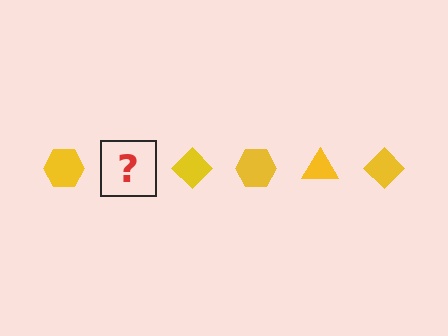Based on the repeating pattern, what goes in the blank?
The blank should be a yellow triangle.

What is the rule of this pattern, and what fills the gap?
The rule is that the pattern cycles through hexagon, triangle, diamond shapes in yellow. The gap should be filled with a yellow triangle.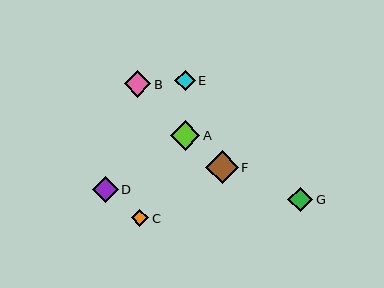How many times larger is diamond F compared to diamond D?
Diamond F is approximately 1.3 times the size of diamond D.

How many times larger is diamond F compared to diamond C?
Diamond F is approximately 1.9 times the size of diamond C.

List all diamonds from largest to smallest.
From largest to smallest: F, A, B, D, G, E, C.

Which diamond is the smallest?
Diamond C is the smallest with a size of approximately 17 pixels.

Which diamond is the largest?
Diamond F is the largest with a size of approximately 33 pixels.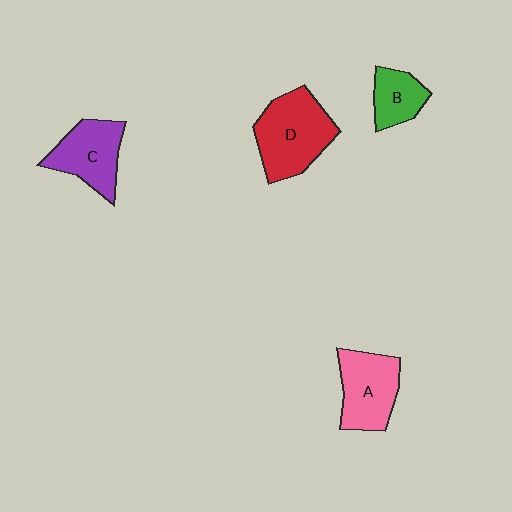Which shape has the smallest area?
Shape B (green).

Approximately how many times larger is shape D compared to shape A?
Approximately 1.2 times.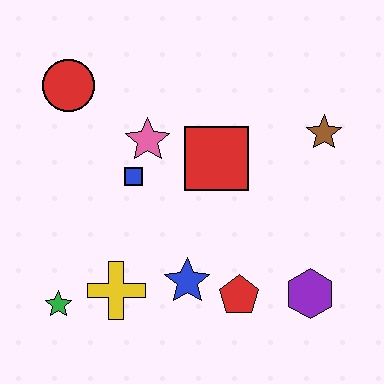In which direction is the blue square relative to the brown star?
The blue square is to the left of the brown star.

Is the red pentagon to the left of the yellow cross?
No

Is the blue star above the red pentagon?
Yes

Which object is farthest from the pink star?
The purple hexagon is farthest from the pink star.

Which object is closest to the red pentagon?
The blue star is closest to the red pentagon.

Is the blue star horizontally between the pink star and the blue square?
No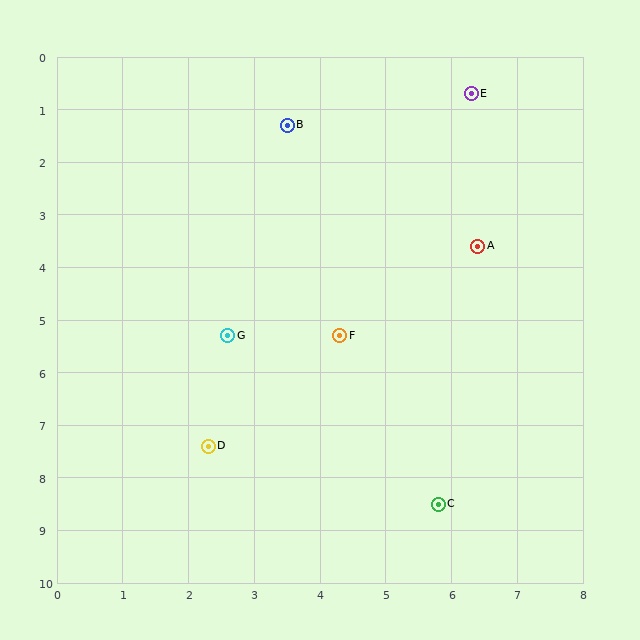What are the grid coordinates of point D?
Point D is at approximately (2.3, 7.4).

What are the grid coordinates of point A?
Point A is at approximately (6.4, 3.6).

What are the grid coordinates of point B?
Point B is at approximately (3.5, 1.3).